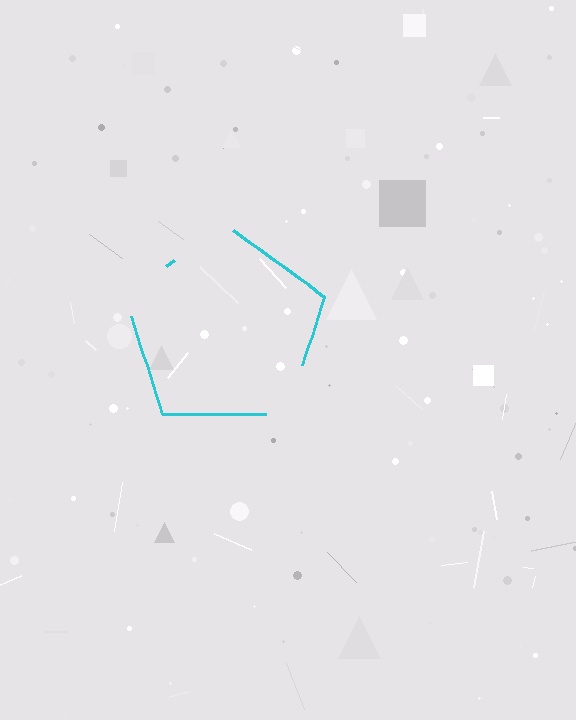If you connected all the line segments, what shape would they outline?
They would outline a pentagon.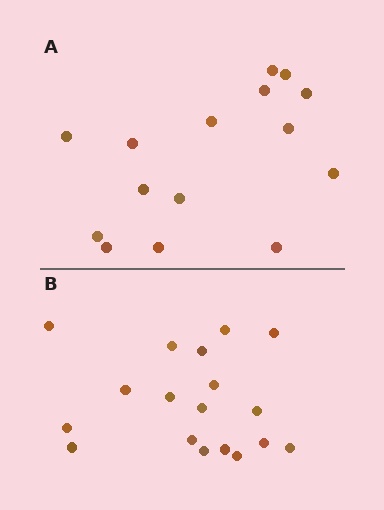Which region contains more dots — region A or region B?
Region B (the bottom region) has more dots.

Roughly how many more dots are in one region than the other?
Region B has just a few more — roughly 2 or 3 more dots than region A.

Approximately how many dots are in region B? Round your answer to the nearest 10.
About 20 dots. (The exact count is 18, which rounds to 20.)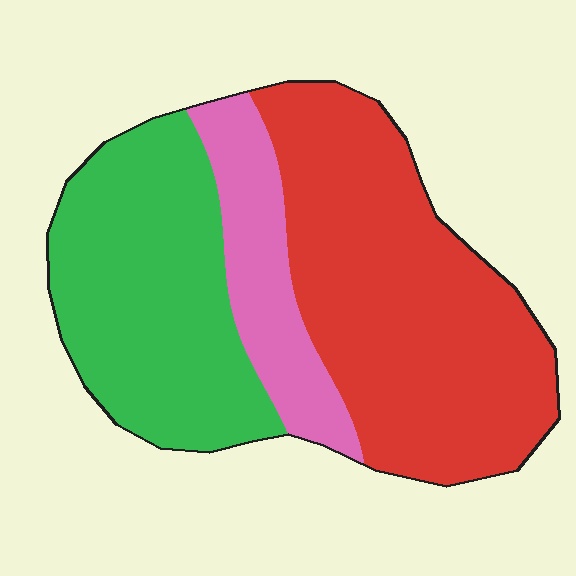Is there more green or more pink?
Green.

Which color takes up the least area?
Pink, at roughly 15%.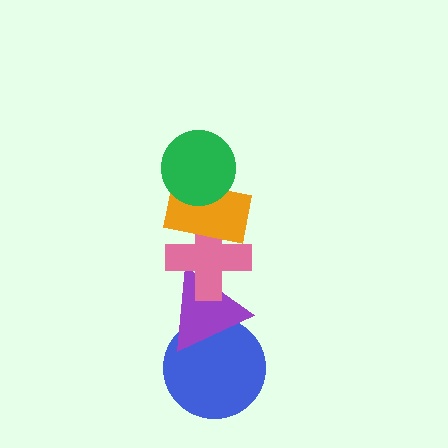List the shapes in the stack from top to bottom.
From top to bottom: the green circle, the orange rectangle, the pink cross, the purple triangle, the blue circle.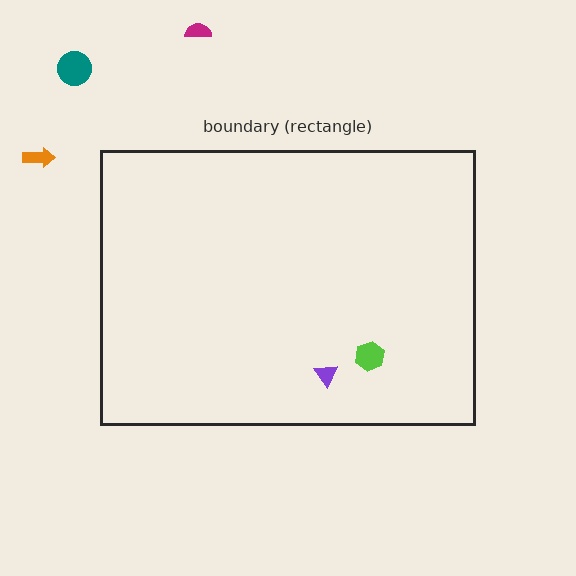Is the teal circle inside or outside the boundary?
Outside.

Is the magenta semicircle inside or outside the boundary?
Outside.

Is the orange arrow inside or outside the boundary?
Outside.